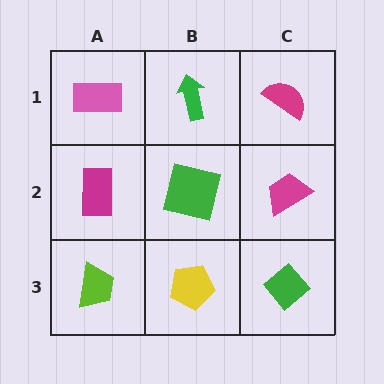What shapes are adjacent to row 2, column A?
A pink rectangle (row 1, column A), a lime trapezoid (row 3, column A), a green square (row 2, column B).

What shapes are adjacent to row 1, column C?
A magenta trapezoid (row 2, column C), a green arrow (row 1, column B).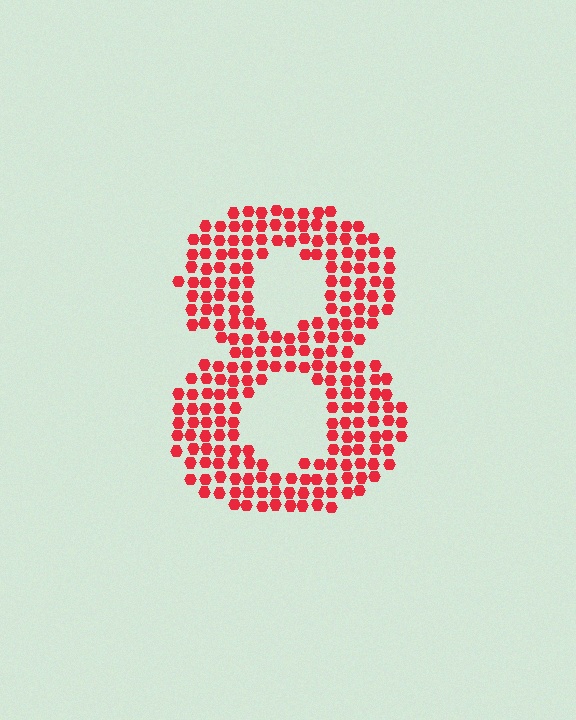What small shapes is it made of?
It is made of small hexagons.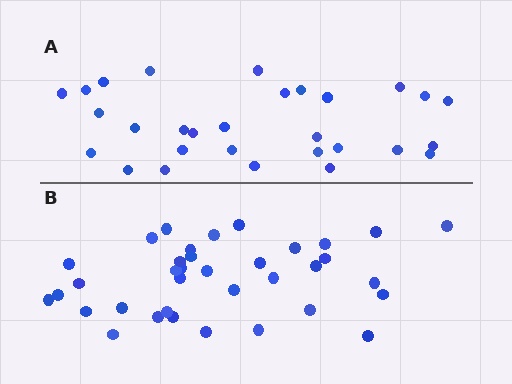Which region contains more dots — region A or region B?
Region B (the bottom region) has more dots.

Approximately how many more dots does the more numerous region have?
Region B has roughly 8 or so more dots than region A.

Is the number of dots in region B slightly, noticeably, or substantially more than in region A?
Region B has only slightly more — the two regions are fairly close. The ratio is roughly 1.2 to 1.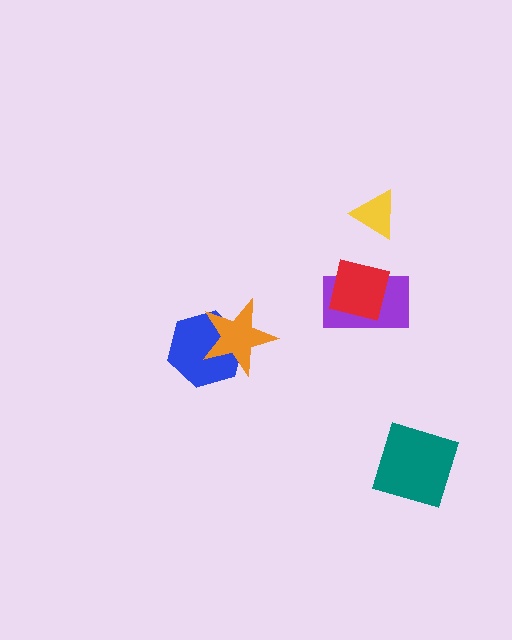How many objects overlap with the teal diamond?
0 objects overlap with the teal diamond.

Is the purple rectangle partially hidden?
Yes, it is partially covered by another shape.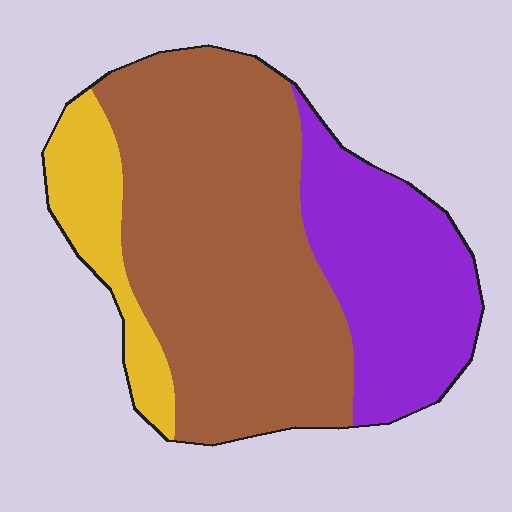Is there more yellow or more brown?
Brown.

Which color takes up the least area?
Yellow, at roughly 15%.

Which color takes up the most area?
Brown, at roughly 60%.